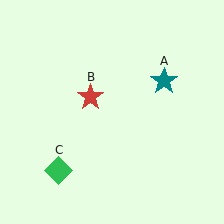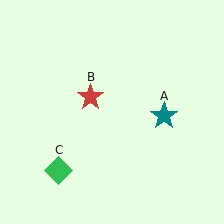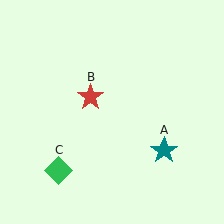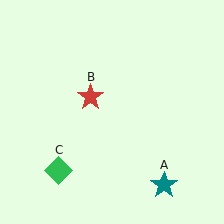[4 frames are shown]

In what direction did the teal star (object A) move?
The teal star (object A) moved down.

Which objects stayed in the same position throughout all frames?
Red star (object B) and green diamond (object C) remained stationary.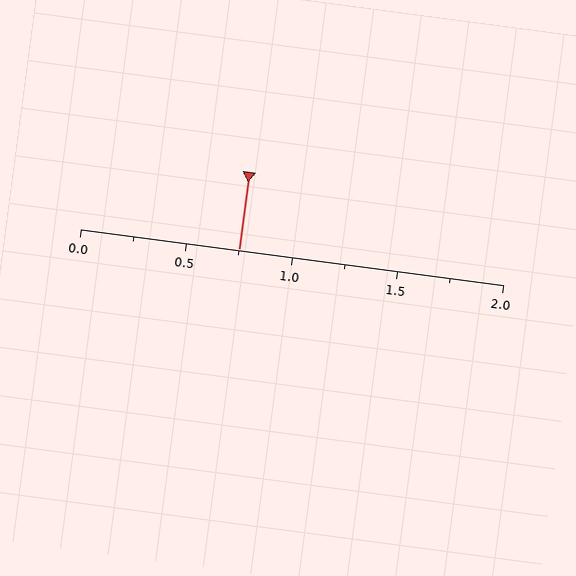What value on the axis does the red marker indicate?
The marker indicates approximately 0.75.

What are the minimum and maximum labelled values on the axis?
The axis runs from 0.0 to 2.0.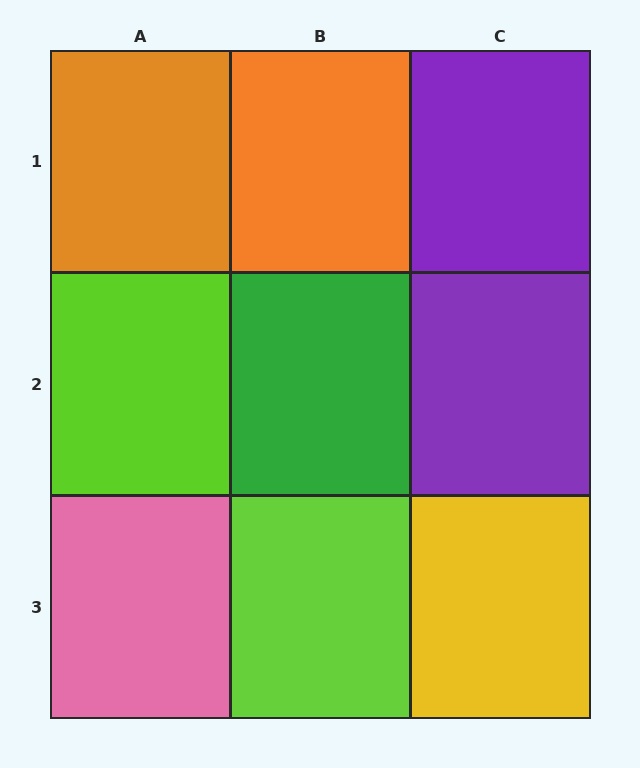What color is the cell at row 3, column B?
Lime.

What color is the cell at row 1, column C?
Purple.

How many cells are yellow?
1 cell is yellow.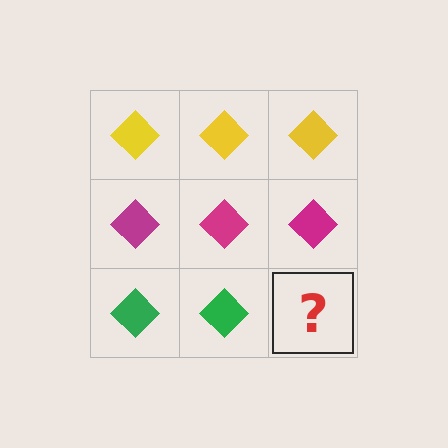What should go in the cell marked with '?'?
The missing cell should contain a green diamond.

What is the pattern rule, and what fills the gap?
The rule is that each row has a consistent color. The gap should be filled with a green diamond.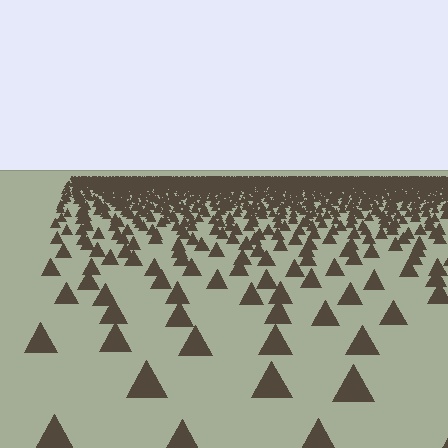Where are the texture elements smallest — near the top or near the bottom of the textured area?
Near the top.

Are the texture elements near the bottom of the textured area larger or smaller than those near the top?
Larger. Near the bottom, elements are closer to the viewer and appear at a bigger on-screen size.